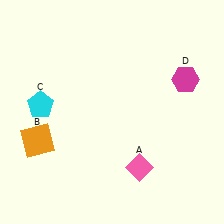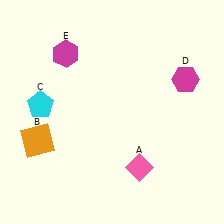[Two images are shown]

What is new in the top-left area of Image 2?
A magenta hexagon (E) was added in the top-left area of Image 2.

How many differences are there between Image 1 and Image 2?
There is 1 difference between the two images.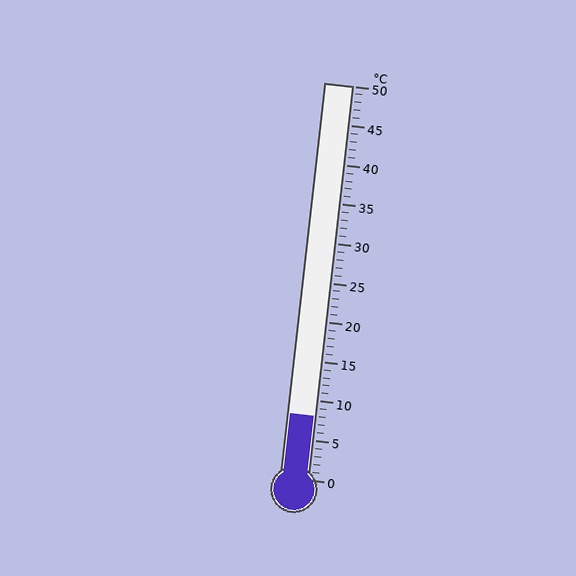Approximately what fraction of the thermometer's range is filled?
The thermometer is filled to approximately 15% of its range.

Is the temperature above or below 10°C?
The temperature is below 10°C.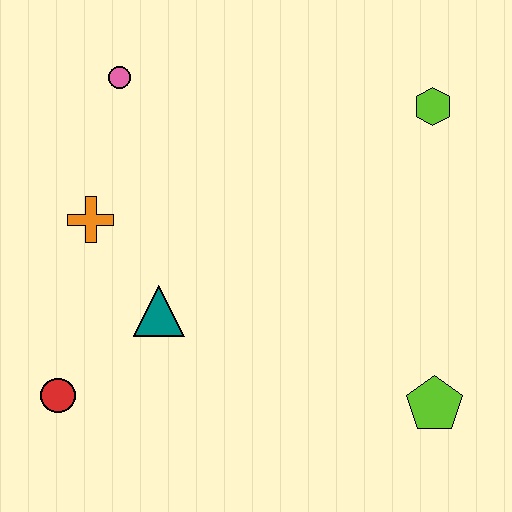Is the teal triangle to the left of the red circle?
No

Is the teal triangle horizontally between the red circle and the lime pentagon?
Yes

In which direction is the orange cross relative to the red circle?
The orange cross is above the red circle.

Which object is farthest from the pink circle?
The lime pentagon is farthest from the pink circle.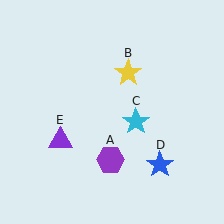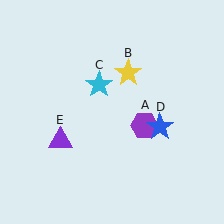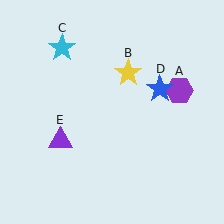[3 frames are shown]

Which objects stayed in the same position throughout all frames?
Yellow star (object B) and purple triangle (object E) remained stationary.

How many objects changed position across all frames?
3 objects changed position: purple hexagon (object A), cyan star (object C), blue star (object D).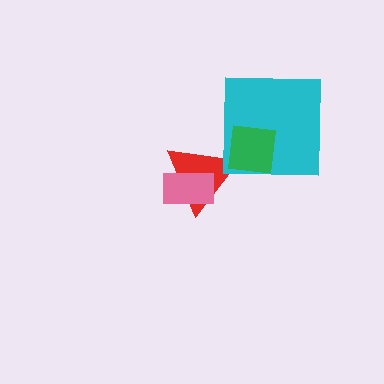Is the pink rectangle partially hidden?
No, no other shape covers it.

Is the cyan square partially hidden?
Yes, it is partially covered by another shape.